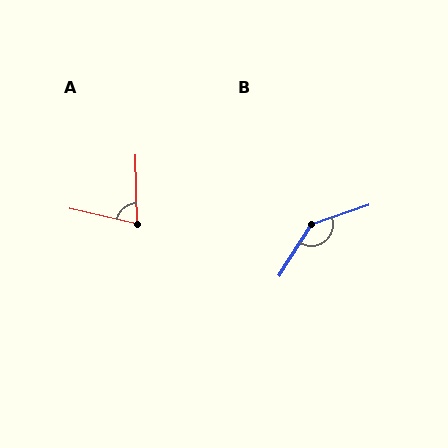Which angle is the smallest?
A, at approximately 76 degrees.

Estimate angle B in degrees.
Approximately 141 degrees.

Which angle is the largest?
B, at approximately 141 degrees.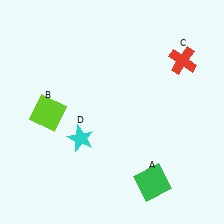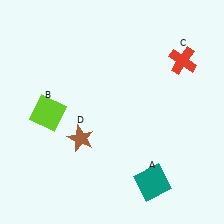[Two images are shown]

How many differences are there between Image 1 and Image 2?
There are 2 differences between the two images.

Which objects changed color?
A changed from green to teal. D changed from cyan to brown.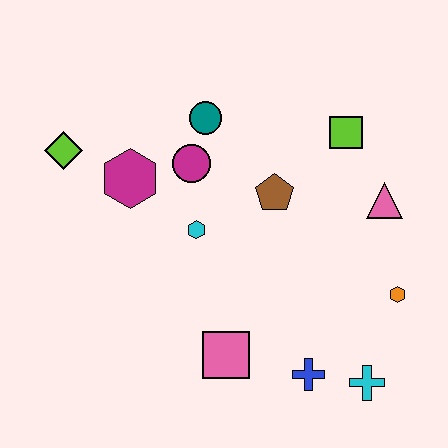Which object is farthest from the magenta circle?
The cyan cross is farthest from the magenta circle.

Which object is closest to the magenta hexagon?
The magenta circle is closest to the magenta hexagon.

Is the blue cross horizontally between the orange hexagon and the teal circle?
Yes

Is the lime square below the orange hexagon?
No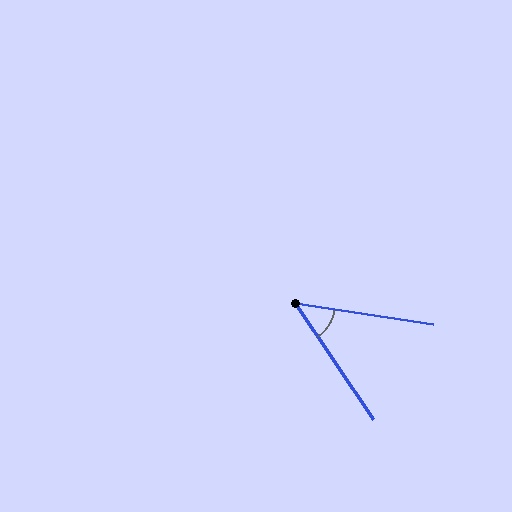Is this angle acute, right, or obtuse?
It is acute.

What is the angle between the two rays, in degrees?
Approximately 47 degrees.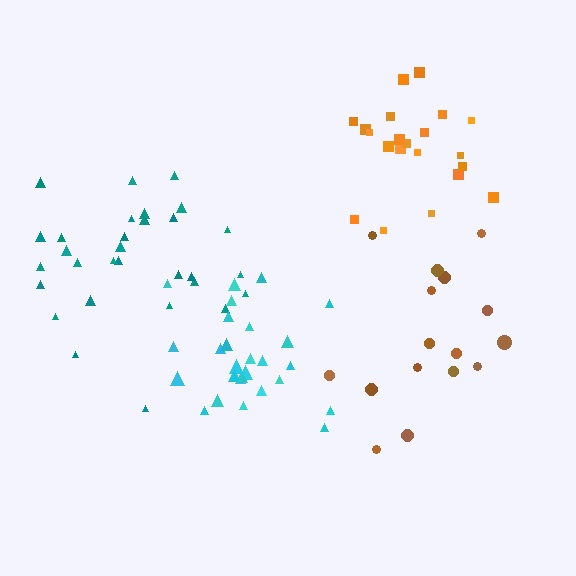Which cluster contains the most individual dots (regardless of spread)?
Teal (30).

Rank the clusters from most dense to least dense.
cyan, orange, teal, brown.